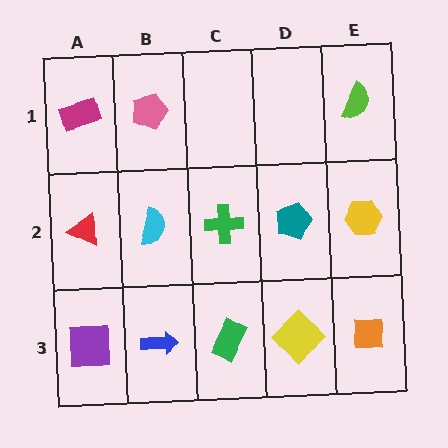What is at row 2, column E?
A yellow hexagon.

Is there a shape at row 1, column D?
No, that cell is empty.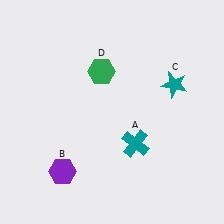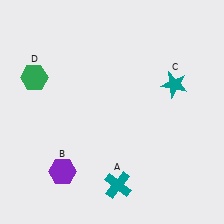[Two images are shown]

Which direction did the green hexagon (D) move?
The green hexagon (D) moved left.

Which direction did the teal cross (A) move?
The teal cross (A) moved down.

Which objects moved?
The objects that moved are: the teal cross (A), the green hexagon (D).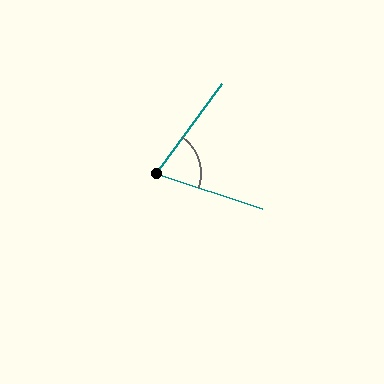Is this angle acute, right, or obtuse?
It is acute.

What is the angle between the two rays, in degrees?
Approximately 72 degrees.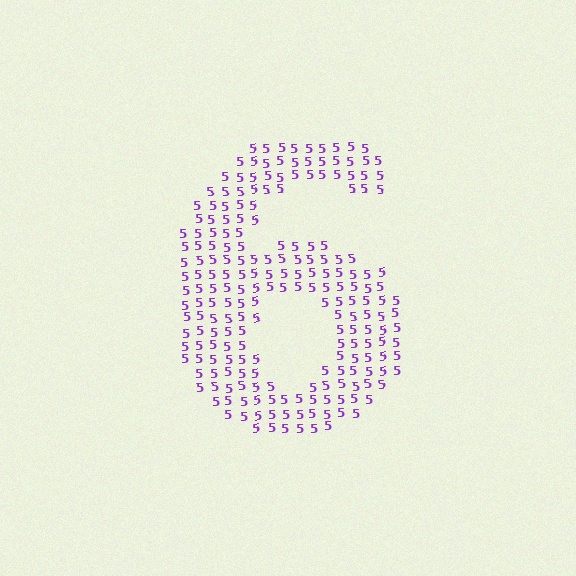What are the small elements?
The small elements are digit 5's.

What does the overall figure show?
The overall figure shows the digit 6.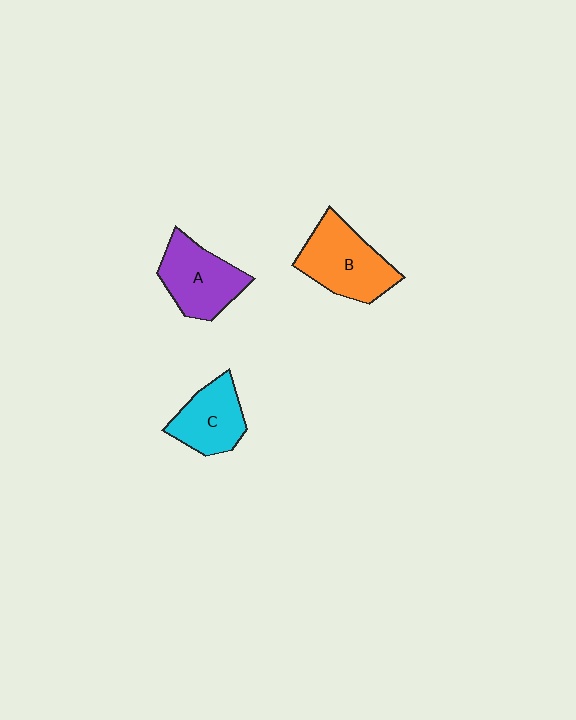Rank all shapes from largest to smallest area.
From largest to smallest: B (orange), A (purple), C (cyan).